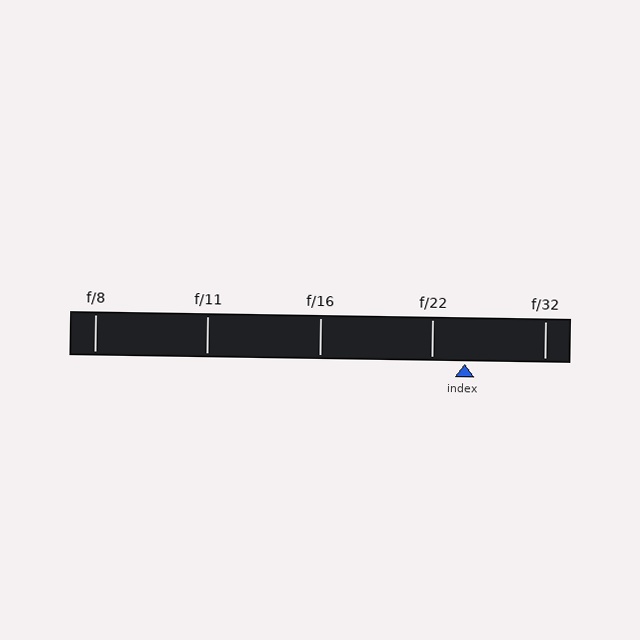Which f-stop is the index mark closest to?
The index mark is closest to f/22.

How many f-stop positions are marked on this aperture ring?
There are 5 f-stop positions marked.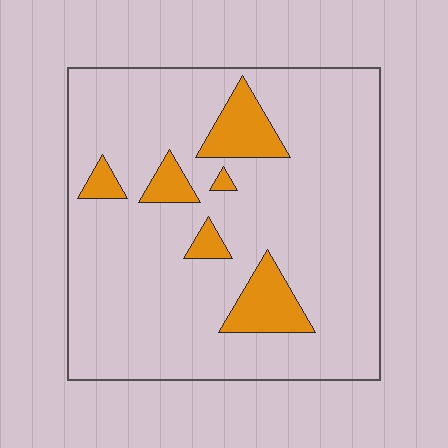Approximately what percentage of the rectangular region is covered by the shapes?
Approximately 15%.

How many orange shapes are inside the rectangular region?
6.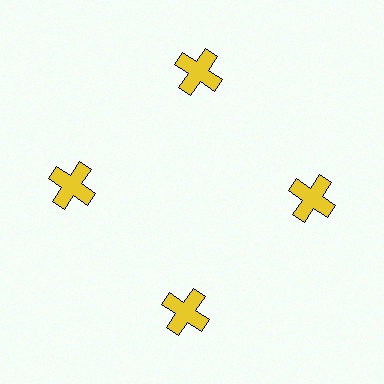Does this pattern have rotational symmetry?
Yes, this pattern has 4-fold rotational symmetry. It looks the same after rotating 90 degrees around the center.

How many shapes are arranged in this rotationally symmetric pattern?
There are 4 shapes, arranged in 4 groups of 1.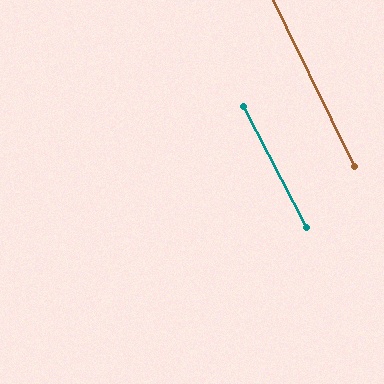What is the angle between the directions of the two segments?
Approximately 2 degrees.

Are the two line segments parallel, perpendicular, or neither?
Parallel — their directions differ by only 1.7°.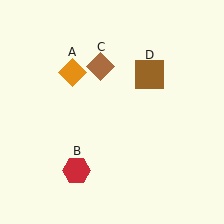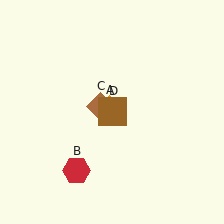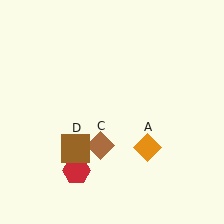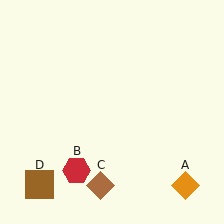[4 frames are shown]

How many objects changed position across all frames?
3 objects changed position: orange diamond (object A), brown diamond (object C), brown square (object D).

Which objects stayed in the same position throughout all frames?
Red hexagon (object B) remained stationary.